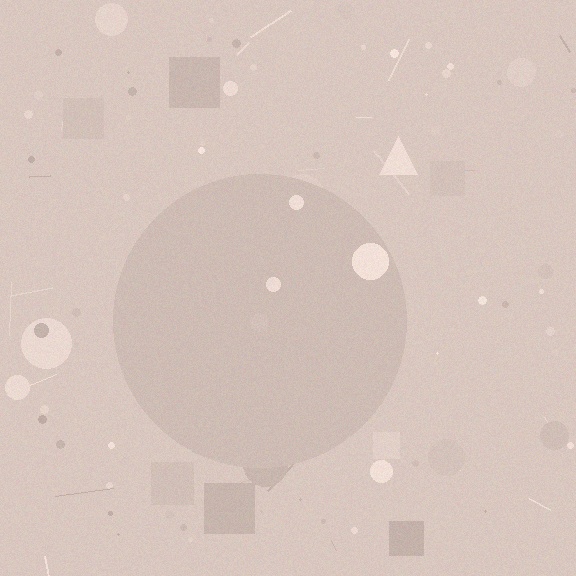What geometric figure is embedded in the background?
A circle is embedded in the background.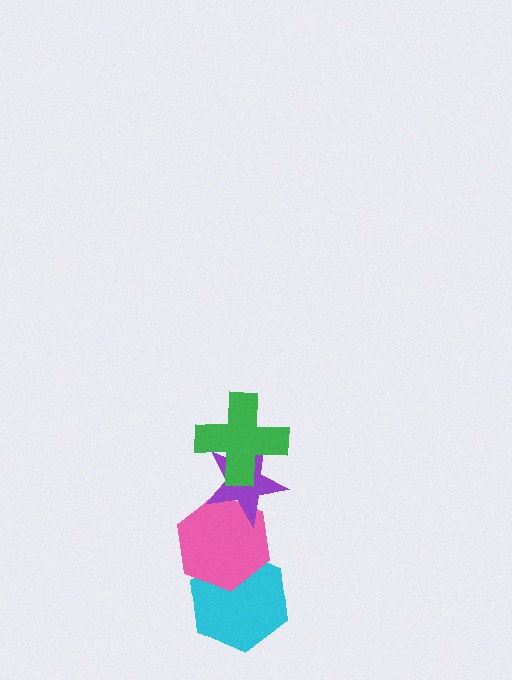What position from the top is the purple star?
The purple star is 2nd from the top.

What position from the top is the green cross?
The green cross is 1st from the top.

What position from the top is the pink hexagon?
The pink hexagon is 3rd from the top.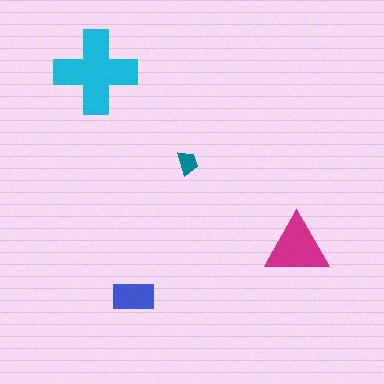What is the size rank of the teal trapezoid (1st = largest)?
4th.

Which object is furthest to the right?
The magenta triangle is rightmost.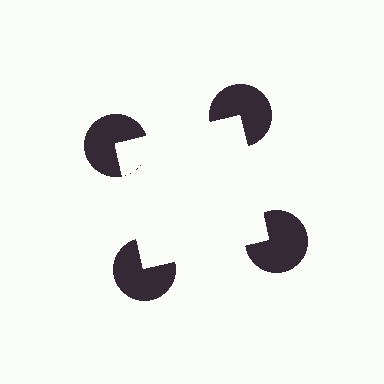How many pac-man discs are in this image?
There are 4 — one at each vertex of the illusory square.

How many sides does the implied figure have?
4 sides.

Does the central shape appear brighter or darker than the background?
It typically appears slightly brighter than the background, even though no actual brightness change is drawn.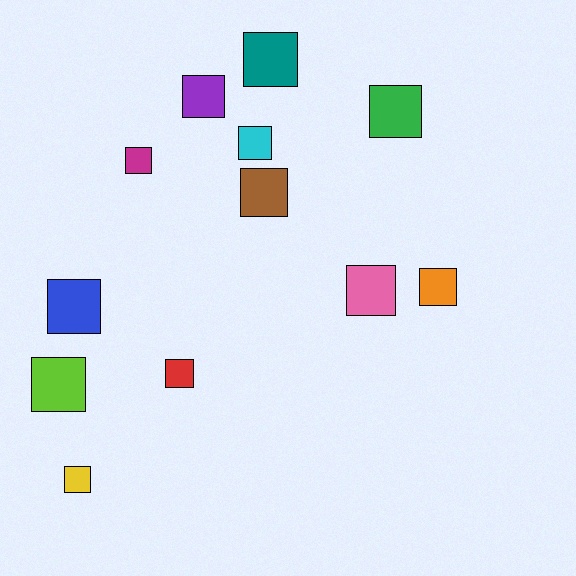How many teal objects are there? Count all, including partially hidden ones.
There is 1 teal object.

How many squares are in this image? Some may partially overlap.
There are 12 squares.